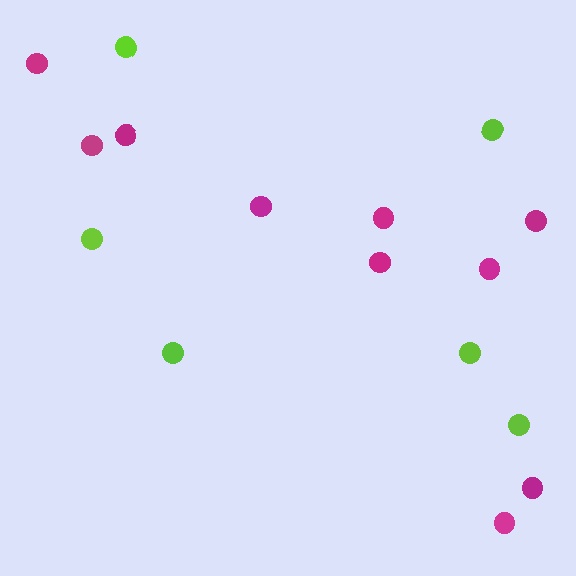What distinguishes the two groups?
There are 2 groups: one group of magenta circles (10) and one group of lime circles (6).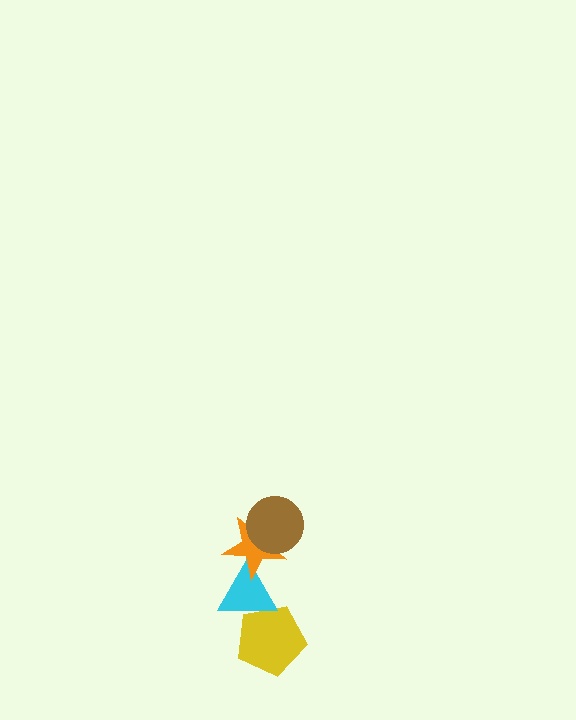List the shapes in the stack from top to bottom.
From top to bottom: the brown circle, the orange star, the cyan triangle, the yellow pentagon.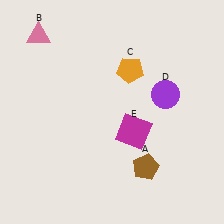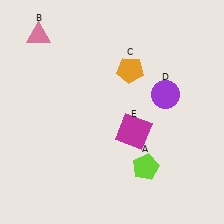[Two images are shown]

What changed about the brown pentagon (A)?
In Image 1, A is brown. In Image 2, it changed to lime.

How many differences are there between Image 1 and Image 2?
There is 1 difference between the two images.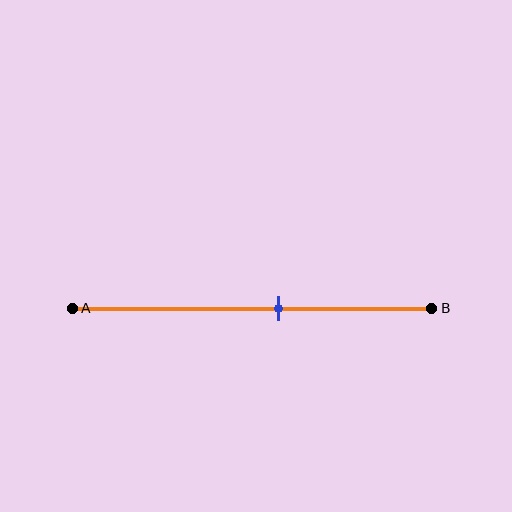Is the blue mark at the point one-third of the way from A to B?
No, the mark is at about 60% from A, not at the 33% one-third point.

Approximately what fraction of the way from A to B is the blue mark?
The blue mark is approximately 60% of the way from A to B.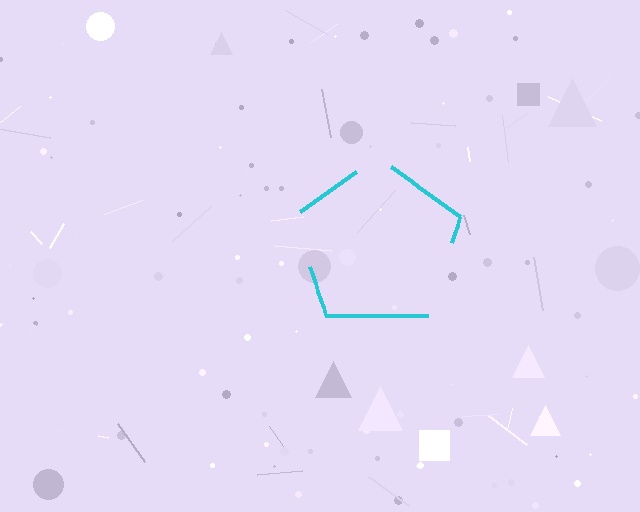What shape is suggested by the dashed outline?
The dashed outline suggests a pentagon.